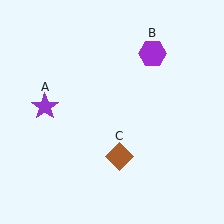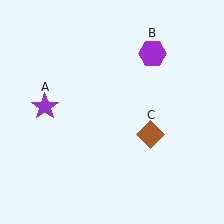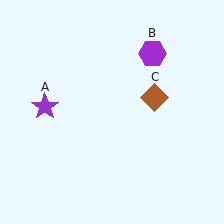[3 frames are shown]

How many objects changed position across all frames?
1 object changed position: brown diamond (object C).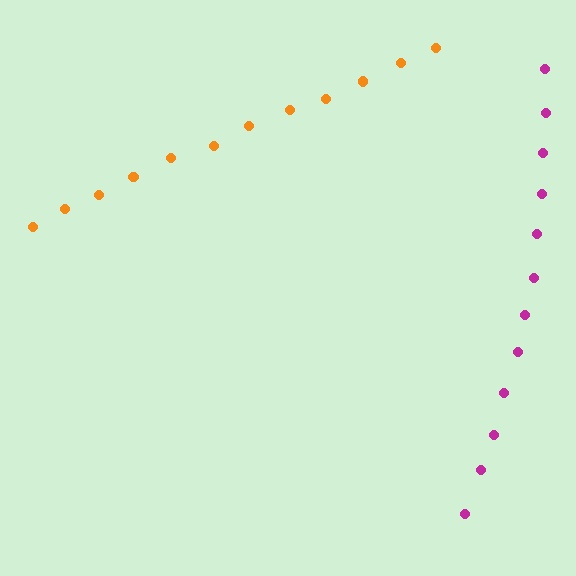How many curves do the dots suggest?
There are 2 distinct paths.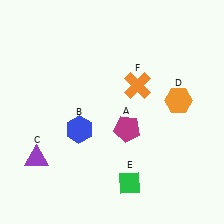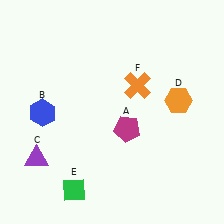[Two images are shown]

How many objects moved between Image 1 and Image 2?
2 objects moved between the two images.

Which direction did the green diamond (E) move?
The green diamond (E) moved left.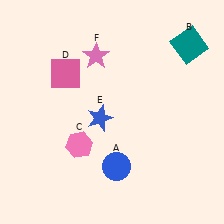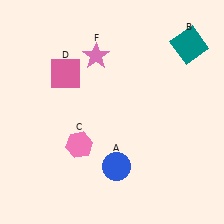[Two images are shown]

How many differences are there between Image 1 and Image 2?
There is 1 difference between the two images.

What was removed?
The blue star (E) was removed in Image 2.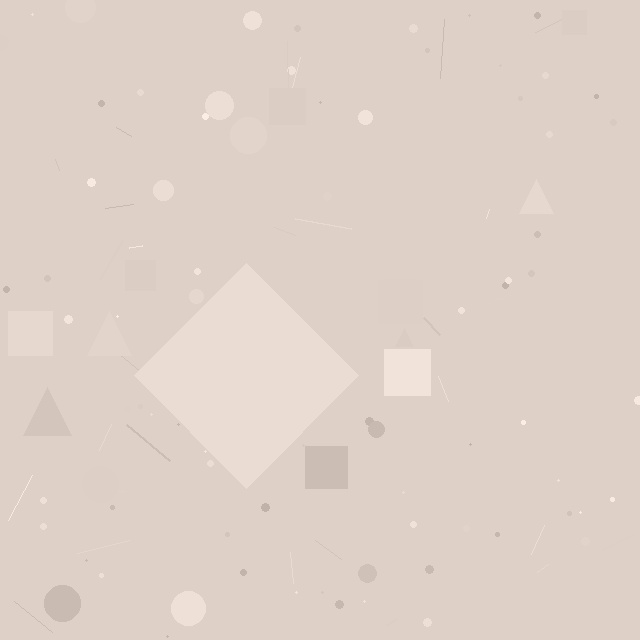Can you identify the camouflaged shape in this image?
The camouflaged shape is a diamond.